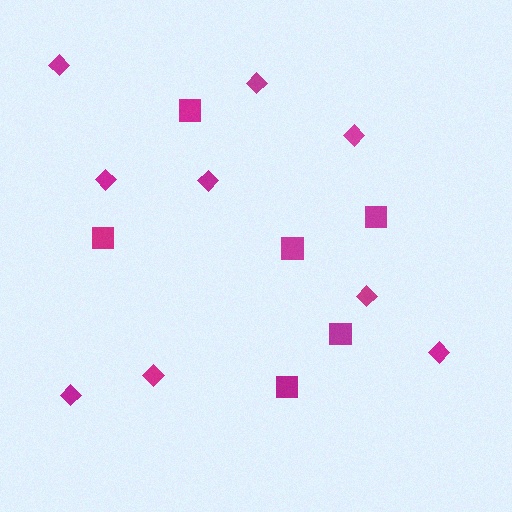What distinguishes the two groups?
There are 2 groups: one group of squares (6) and one group of diamonds (9).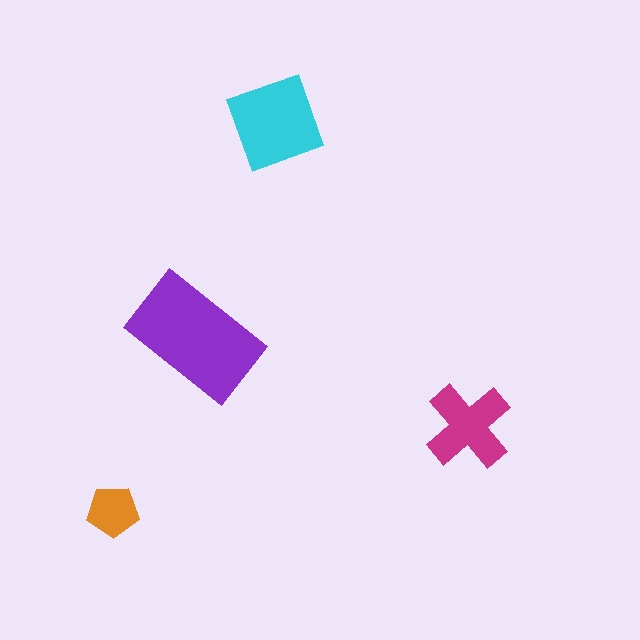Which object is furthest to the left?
The orange pentagon is leftmost.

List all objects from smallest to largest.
The orange pentagon, the magenta cross, the cyan square, the purple rectangle.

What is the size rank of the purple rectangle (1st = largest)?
1st.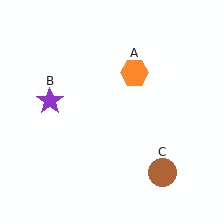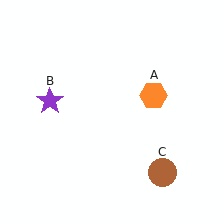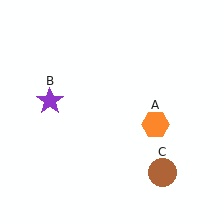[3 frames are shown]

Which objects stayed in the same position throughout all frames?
Purple star (object B) and brown circle (object C) remained stationary.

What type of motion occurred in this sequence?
The orange hexagon (object A) rotated clockwise around the center of the scene.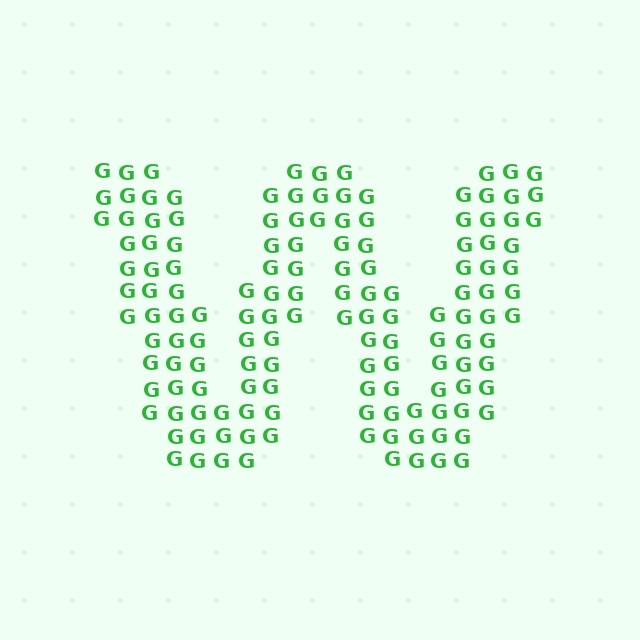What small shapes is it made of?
It is made of small letter G's.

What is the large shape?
The large shape is the letter W.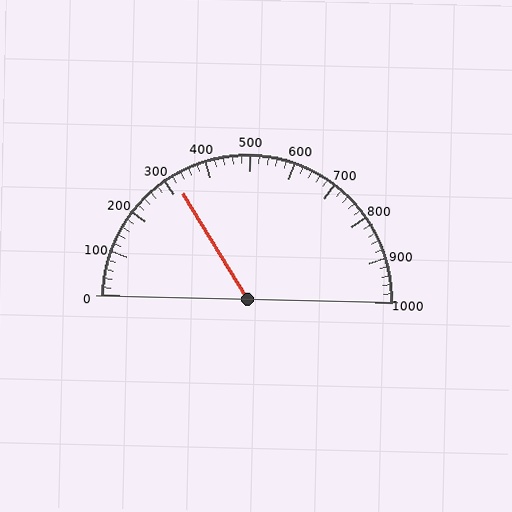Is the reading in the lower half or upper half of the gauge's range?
The reading is in the lower half of the range (0 to 1000).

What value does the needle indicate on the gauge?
The needle indicates approximately 320.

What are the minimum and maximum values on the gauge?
The gauge ranges from 0 to 1000.